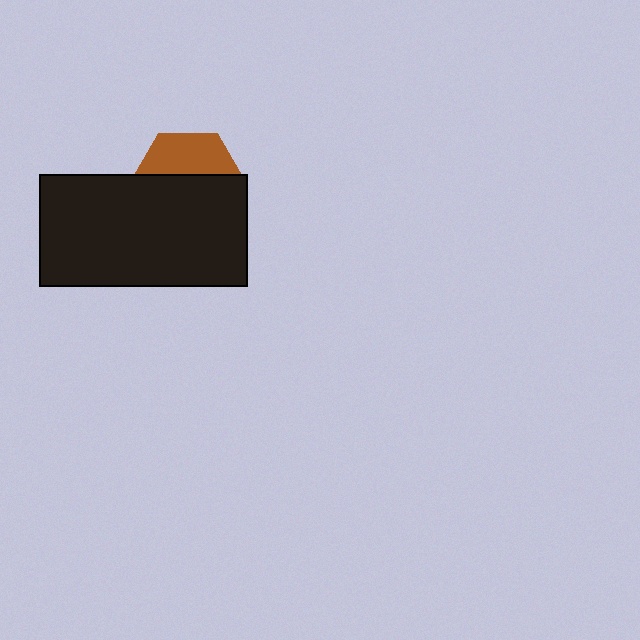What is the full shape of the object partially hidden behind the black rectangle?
The partially hidden object is a brown hexagon.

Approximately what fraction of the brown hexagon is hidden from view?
Roughly 63% of the brown hexagon is hidden behind the black rectangle.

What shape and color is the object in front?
The object in front is a black rectangle.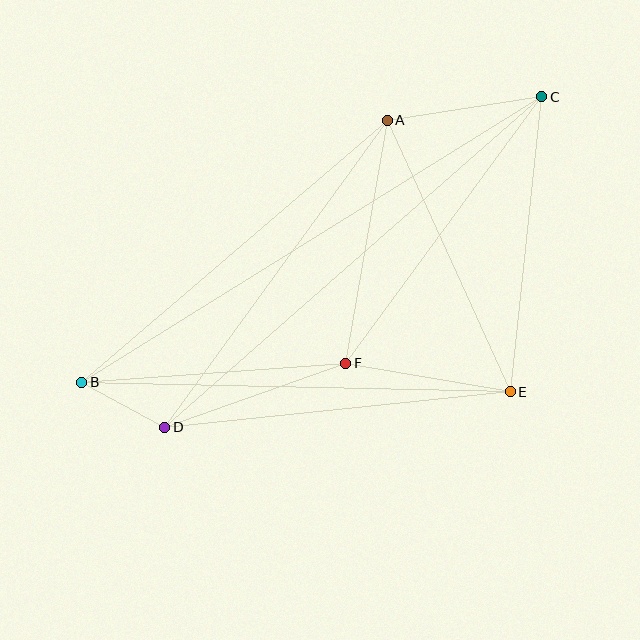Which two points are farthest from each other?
Points B and C are farthest from each other.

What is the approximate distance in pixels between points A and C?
The distance between A and C is approximately 156 pixels.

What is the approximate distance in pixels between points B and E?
The distance between B and E is approximately 429 pixels.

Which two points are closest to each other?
Points B and D are closest to each other.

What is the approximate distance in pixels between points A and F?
The distance between A and F is approximately 246 pixels.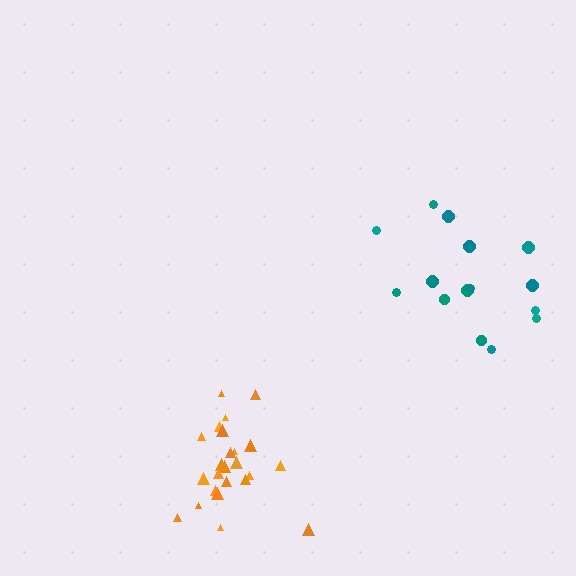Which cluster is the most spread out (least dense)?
Teal.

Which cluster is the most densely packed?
Orange.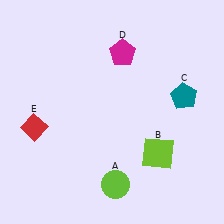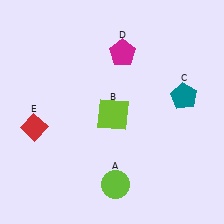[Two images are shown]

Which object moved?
The lime square (B) moved left.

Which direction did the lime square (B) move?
The lime square (B) moved left.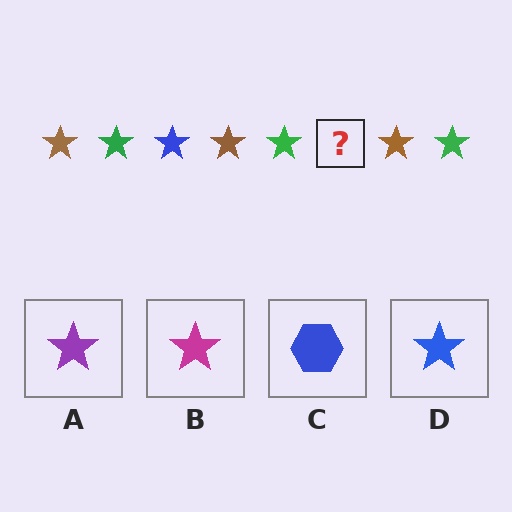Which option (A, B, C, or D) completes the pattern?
D.